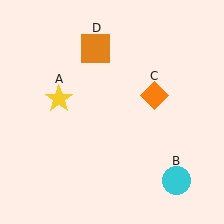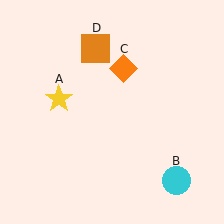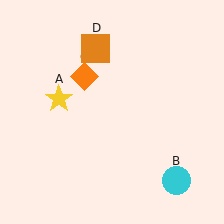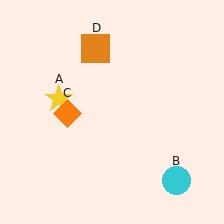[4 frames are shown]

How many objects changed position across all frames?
1 object changed position: orange diamond (object C).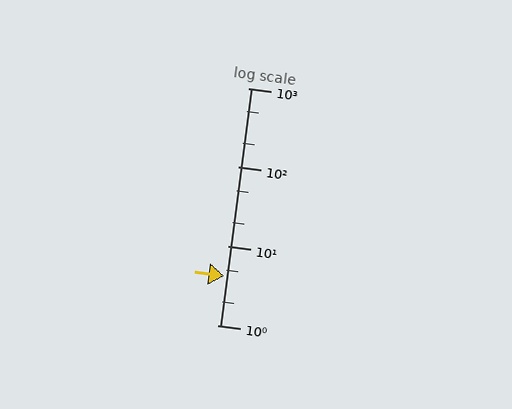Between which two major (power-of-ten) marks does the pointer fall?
The pointer is between 1 and 10.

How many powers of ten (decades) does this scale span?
The scale spans 3 decades, from 1 to 1000.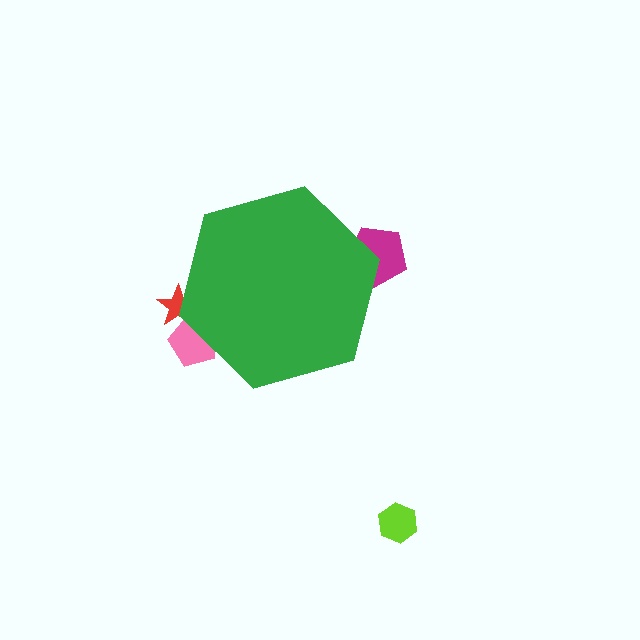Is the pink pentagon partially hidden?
Yes, the pink pentagon is partially hidden behind the green hexagon.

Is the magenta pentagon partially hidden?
Yes, the magenta pentagon is partially hidden behind the green hexagon.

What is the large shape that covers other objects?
A green hexagon.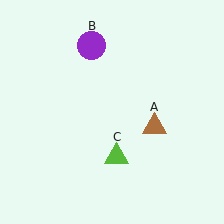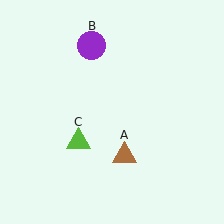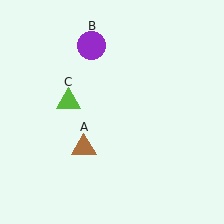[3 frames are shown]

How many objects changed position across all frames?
2 objects changed position: brown triangle (object A), lime triangle (object C).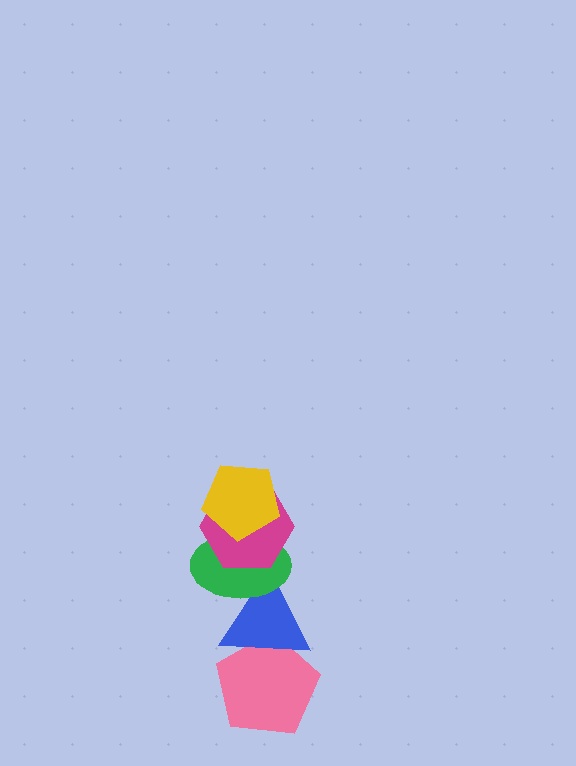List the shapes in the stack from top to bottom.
From top to bottom: the yellow pentagon, the magenta hexagon, the green ellipse, the blue triangle, the pink pentagon.